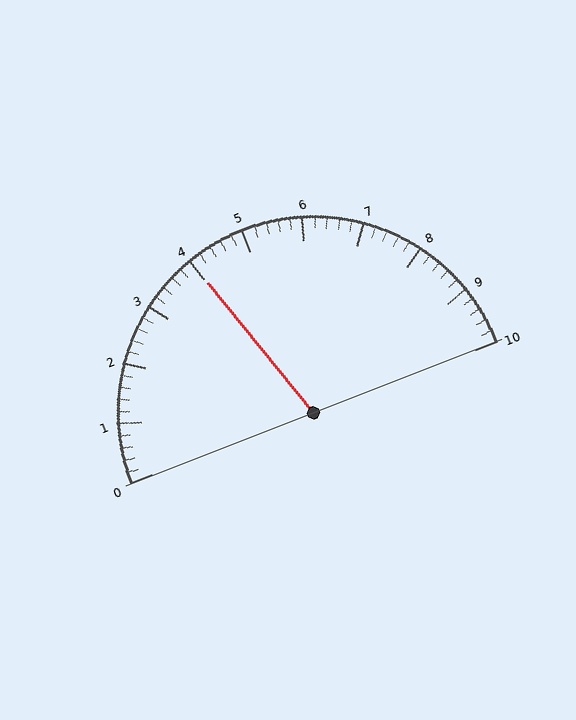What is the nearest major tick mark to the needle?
The nearest major tick mark is 4.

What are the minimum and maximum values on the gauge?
The gauge ranges from 0 to 10.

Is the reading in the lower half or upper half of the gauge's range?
The reading is in the lower half of the range (0 to 10).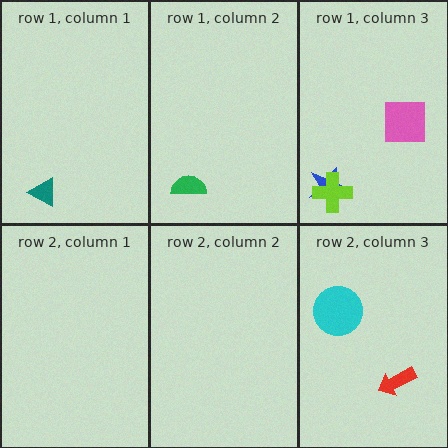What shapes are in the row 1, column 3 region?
The pink square, the blue star, the lime cross.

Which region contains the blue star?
The row 1, column 3 region.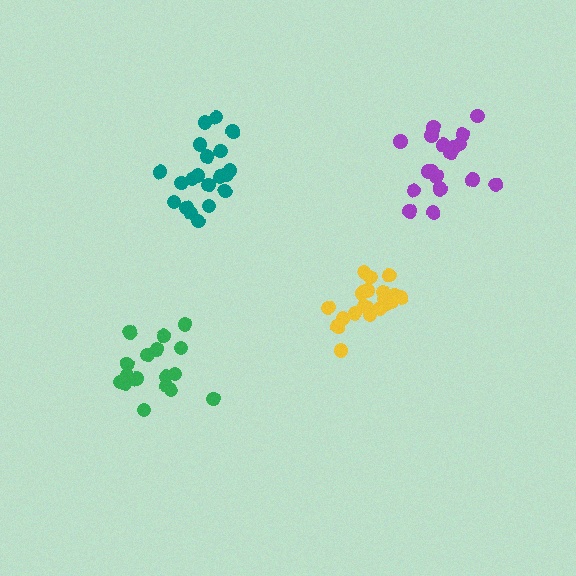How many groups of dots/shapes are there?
There are 4 groups.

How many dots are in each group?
Group 1: 20 dots, Group 2: 17 dots, Group 3: 18 dots, Group 4: 20 dots (75 total).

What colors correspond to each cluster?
The clusters are colored: yellow, green, purple, teal.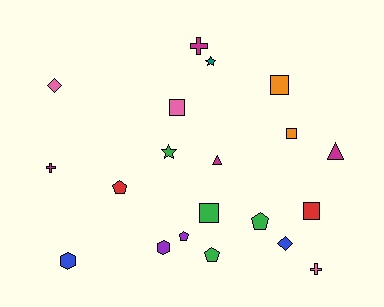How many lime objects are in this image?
There are no lime objects.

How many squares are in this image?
There are 5 squares.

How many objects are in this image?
There are 20 objects.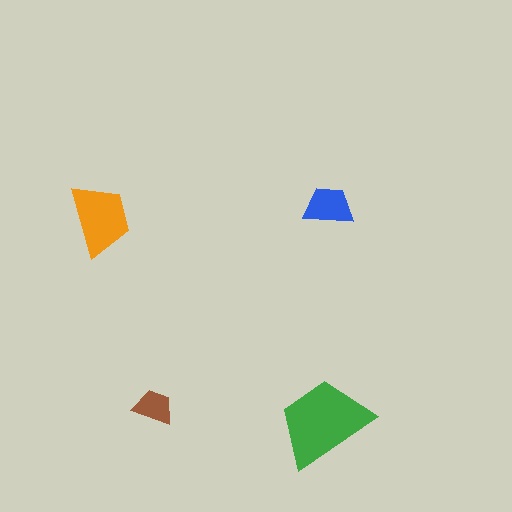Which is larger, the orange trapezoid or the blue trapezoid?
The orange one.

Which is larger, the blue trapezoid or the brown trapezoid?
The blue one.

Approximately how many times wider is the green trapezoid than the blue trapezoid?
About 2 times wider.